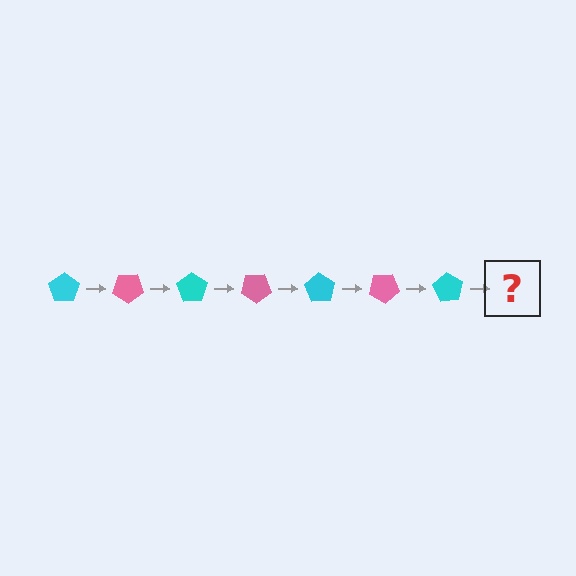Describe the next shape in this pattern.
It should be a pink pentagon, rotated 245 degrees from the start.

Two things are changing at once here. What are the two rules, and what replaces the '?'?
The two rules are that it rotates 35 degrees each step and the color cycles through cyan and pink. The '?' should be a pink pentagon, rotated 245 degrees from the start.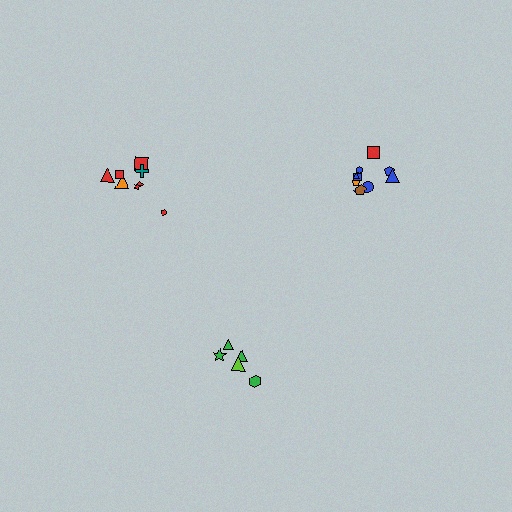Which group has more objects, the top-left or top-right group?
The top-right group.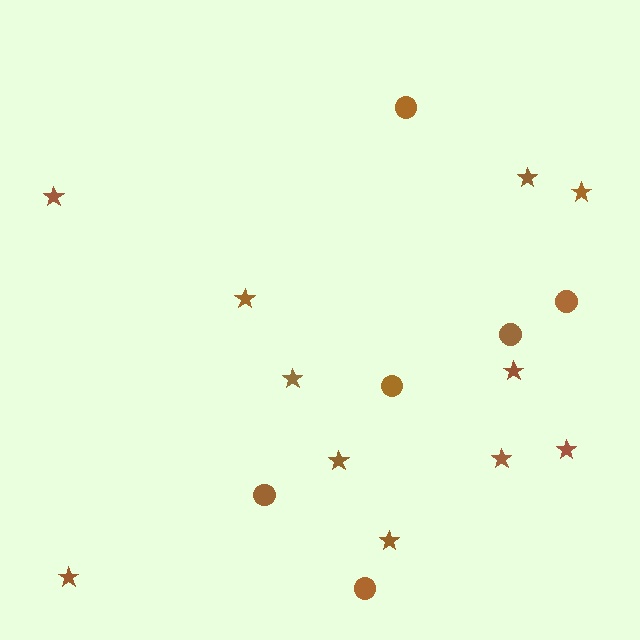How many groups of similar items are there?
There are 2 groups: one group of circles (6) and one group of stars (11).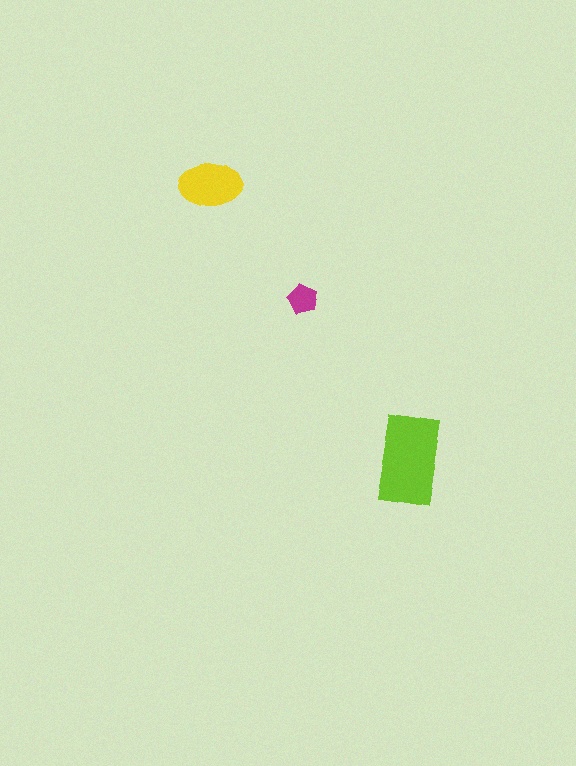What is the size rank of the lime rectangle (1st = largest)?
1st.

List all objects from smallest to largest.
The magenta pentagon, the yellow ellipse, the lime rectangle.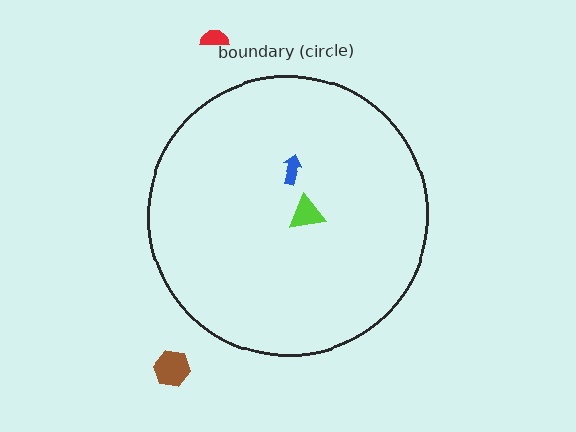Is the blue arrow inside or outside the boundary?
Inside.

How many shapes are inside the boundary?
2 inside, 2 outside.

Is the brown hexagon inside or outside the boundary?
Outside.